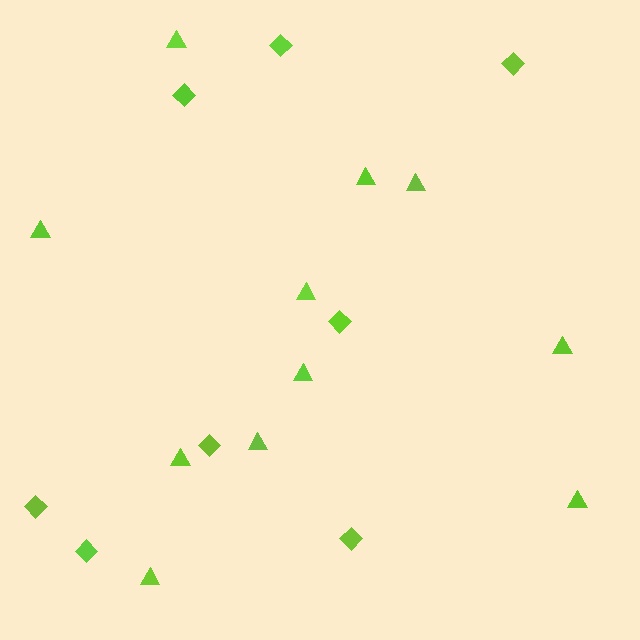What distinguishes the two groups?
There are 2 groups: one group of triangles (11) and one group of diamonds (8).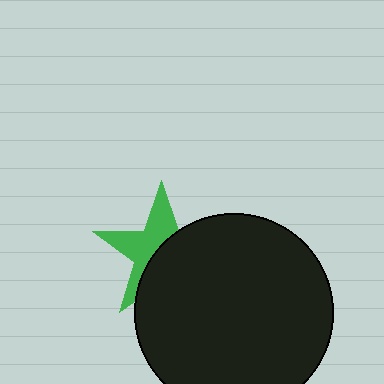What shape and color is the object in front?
The object in front is a black circle.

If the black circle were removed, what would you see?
You would see the complete green star.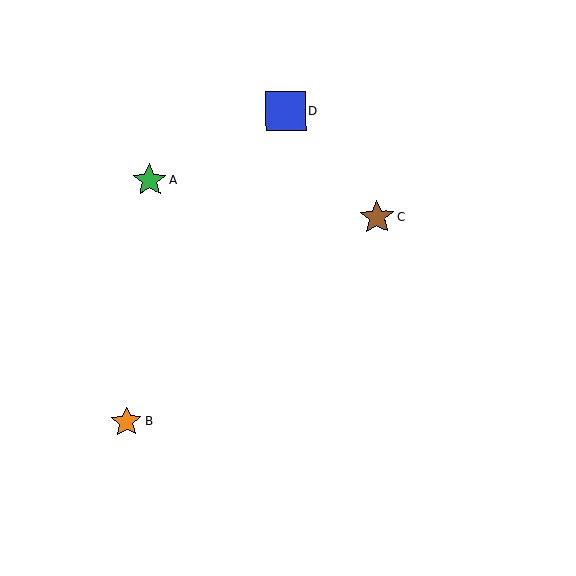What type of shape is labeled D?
Shape D is a blue square.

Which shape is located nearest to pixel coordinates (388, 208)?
The brown star (labeled C) at (377, 217) is nearest to that location.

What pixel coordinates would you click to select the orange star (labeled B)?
Click at (126, 422) to select the orange star B.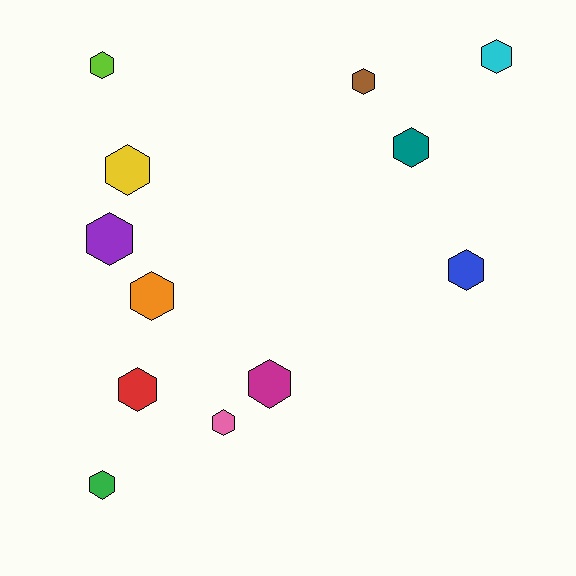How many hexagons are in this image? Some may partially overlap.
There are 12 hexagons.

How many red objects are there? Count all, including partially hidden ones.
There is 1 red object.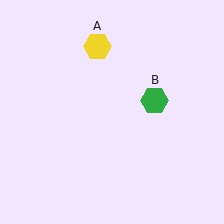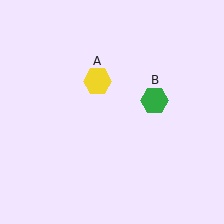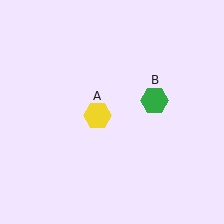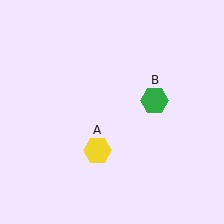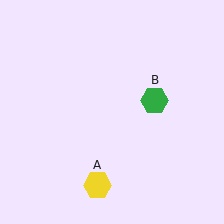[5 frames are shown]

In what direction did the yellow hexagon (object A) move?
The yellow hexagon (object A) moved down.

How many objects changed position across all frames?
1 object changed position: yellow hexagon (object A).